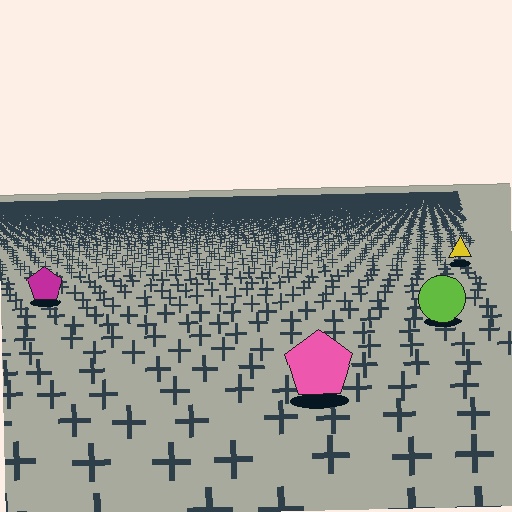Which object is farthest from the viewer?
The yellow triangle is farthest from the viewer. It appears smaller and the ground texture around it is denser.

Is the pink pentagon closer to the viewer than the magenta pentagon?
Yes. The pink pentagon is closer — you can tell from the texture gradient: the ground texture is coarser near it.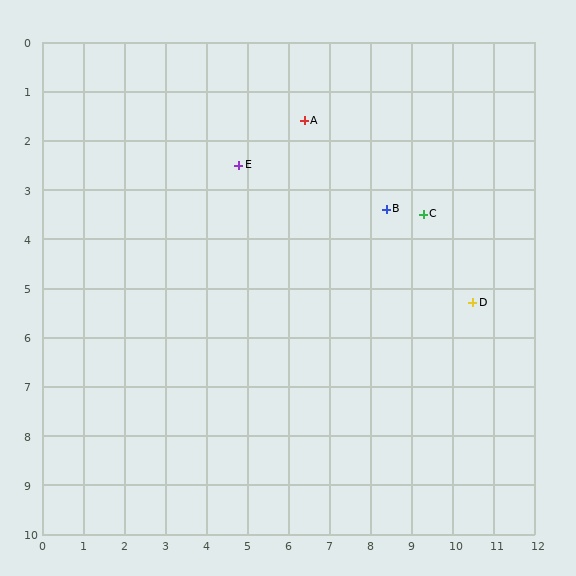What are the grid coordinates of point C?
Point C is at approximately (9.3, 3.5).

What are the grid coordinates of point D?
Point D is at approximately (10.5, 5.3).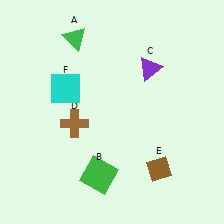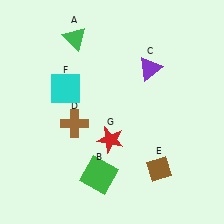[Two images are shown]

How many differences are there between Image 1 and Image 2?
There is 1 difference between the two images.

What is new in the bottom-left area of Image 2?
A red star (G) was added in the bottom-left area of Image 2.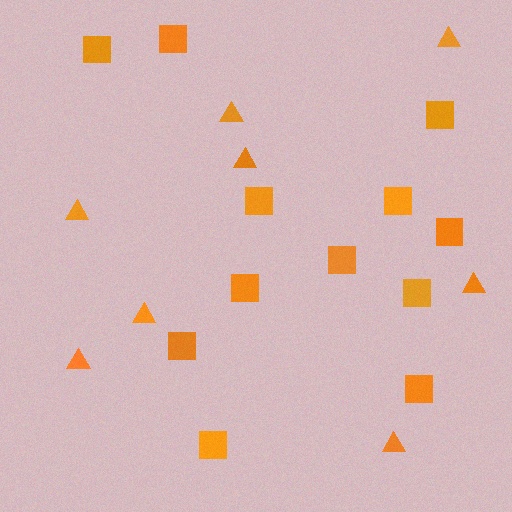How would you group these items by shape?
There are 2 groups: one group of triangles (8) and one group of squares (12).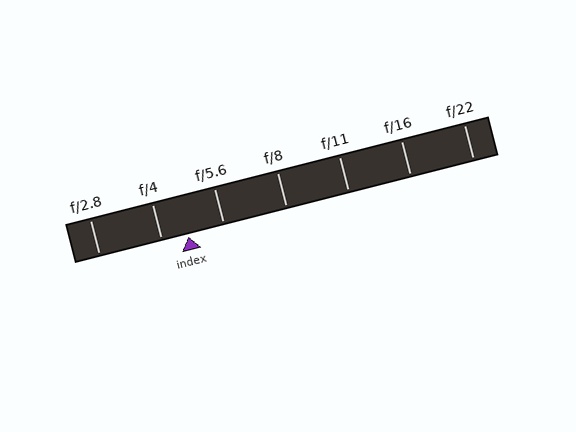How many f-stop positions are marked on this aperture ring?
There are 7 f-stop positions marked.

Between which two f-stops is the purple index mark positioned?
The index mark is between f/4 and f/5.6.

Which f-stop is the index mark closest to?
The index mark is closest to f/4.